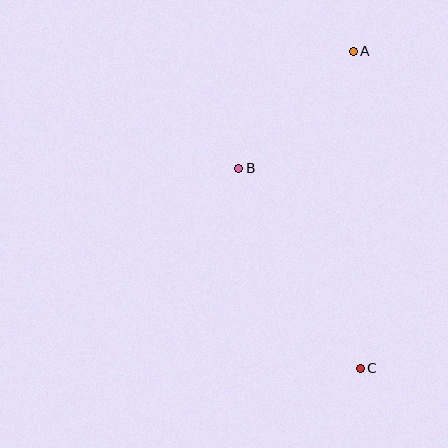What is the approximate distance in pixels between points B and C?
The distance between B and C is approximately 234 pixels.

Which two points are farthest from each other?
Points A and C are farthest from each other.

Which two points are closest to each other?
Points A and B are closest to each other.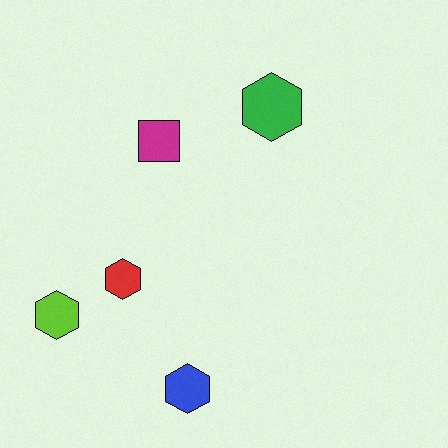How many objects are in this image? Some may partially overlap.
There are 5 objects.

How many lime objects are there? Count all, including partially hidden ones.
There is 1 lime object.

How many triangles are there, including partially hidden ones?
There are no triangles.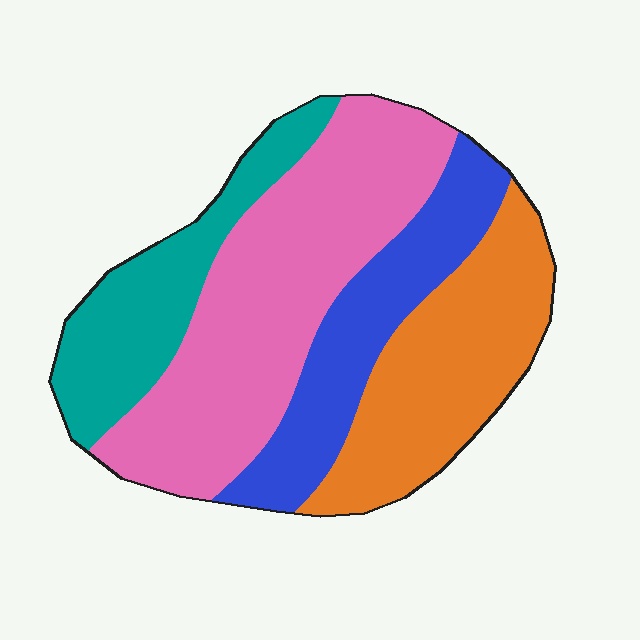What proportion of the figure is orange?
Orange takes up about one quarter (1/4) of the figure.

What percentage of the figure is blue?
Blue takes up about one fifth (1/5) of the figure.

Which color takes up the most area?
Pink, at roughly 40%.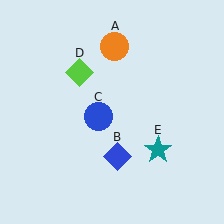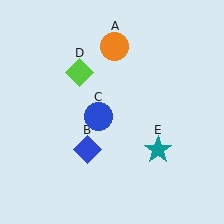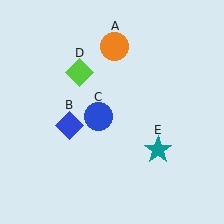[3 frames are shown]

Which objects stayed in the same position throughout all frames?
Orange circle (object A) and blue circle (object C) and lime diamond (object D) and teal star (object E) remained stationary.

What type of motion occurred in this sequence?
The blue diamond (object B) rotated clockwise around the center of the scene.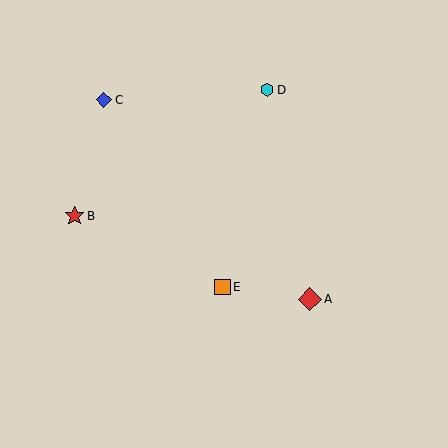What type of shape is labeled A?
Shape A is a red diamond.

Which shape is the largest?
The red diamond (labeled A) is the largest.